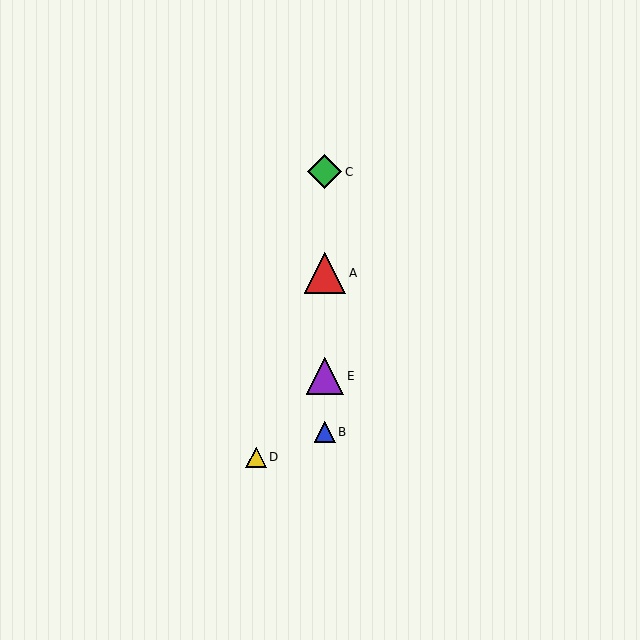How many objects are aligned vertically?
4 objects (A, B, C, E) are aligned vertically.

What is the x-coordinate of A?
Object A is at x≈325.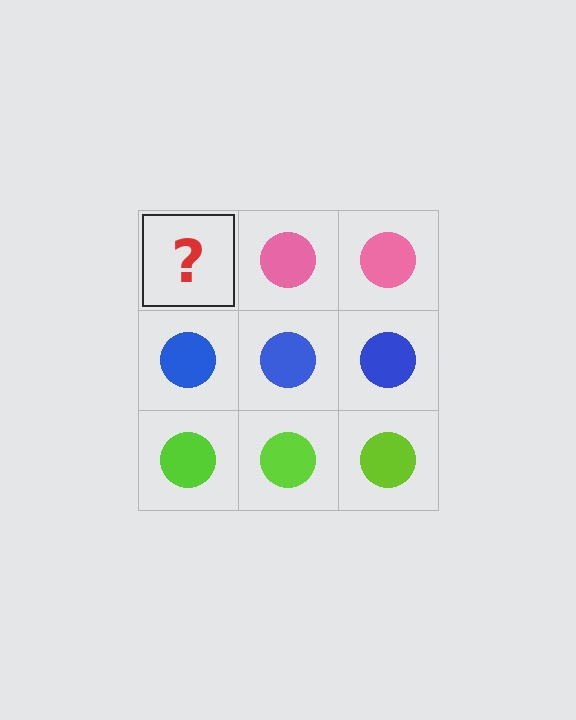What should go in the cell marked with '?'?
The missing cell should contain a pink circle.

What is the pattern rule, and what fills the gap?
The rule is that each row has a consistent color. The gap should be filled with a pink circle.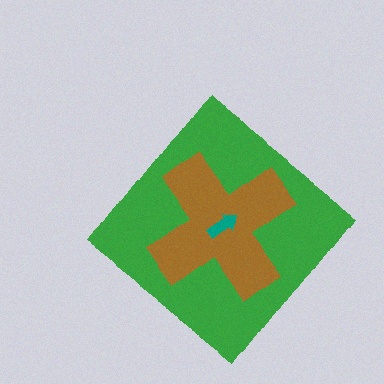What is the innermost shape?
The teal arrow.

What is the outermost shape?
The green diamond.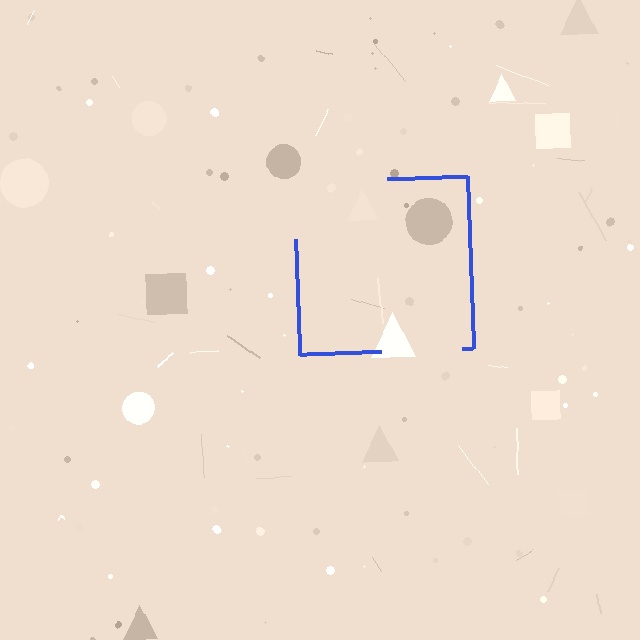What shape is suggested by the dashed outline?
The dashed outline suggests a square.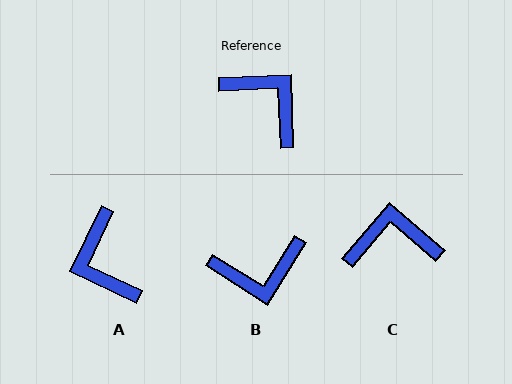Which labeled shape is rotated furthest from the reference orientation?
A, about 153 degrees away.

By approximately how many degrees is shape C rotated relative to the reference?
Approximately 47 degrees counter-clockwise.